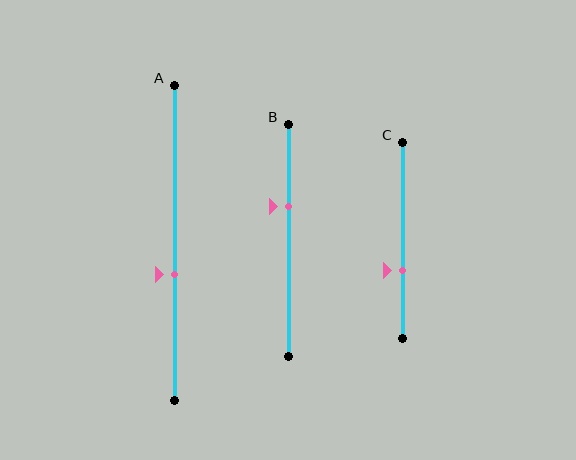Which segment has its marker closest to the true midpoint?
Segment A has its marker closest to the true midpoint.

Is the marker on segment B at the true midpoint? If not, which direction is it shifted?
No, the marker on segment B is shifted upward by about 15% of the segment length.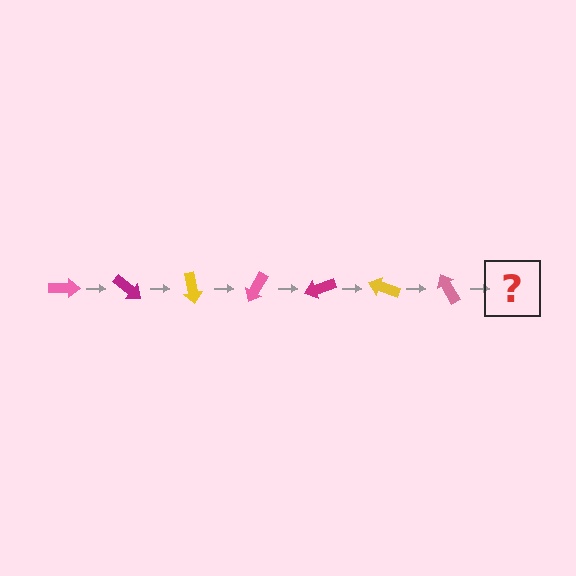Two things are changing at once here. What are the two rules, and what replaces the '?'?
The two rules are that it rotates 40 degrees each step and the color cycles through pink, magenta, and yellow. The '?' should be a magenta arrow, rotated 280 degrees from the start.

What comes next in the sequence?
The next element should be a magenta arrow, rotated 280 degrees from the start.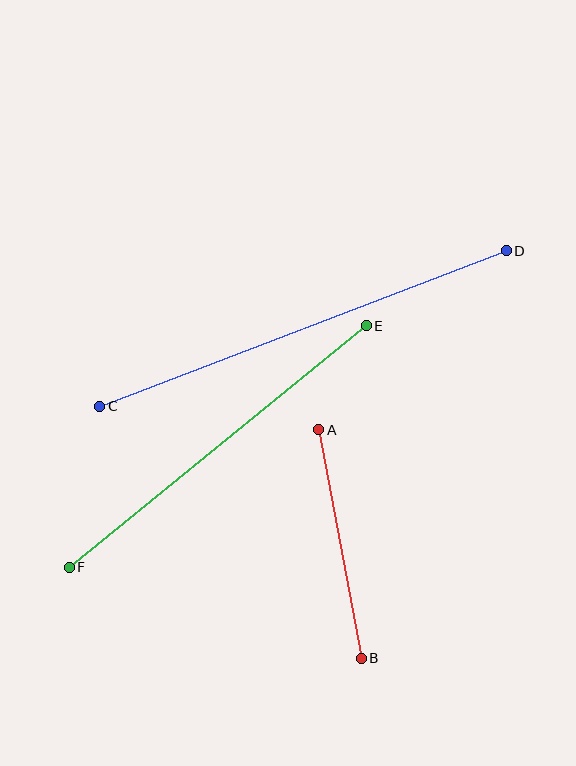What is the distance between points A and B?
The distance is approximately 232 pixels.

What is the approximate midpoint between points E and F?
The midpoint is at approximately (218, 447) pixels.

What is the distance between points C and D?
The distance is approximately 435 pixels.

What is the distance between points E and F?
The distance is approximately 383 pixels.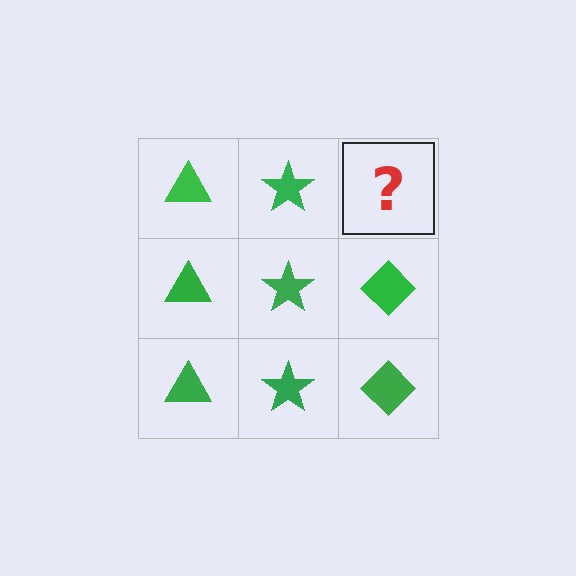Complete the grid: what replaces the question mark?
The question mark should be replaced with a green diamond.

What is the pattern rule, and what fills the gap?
The rule is that each column has a consistent shape. The gap should be filled with a green diamond.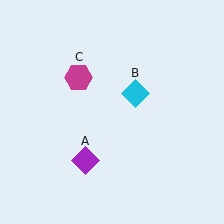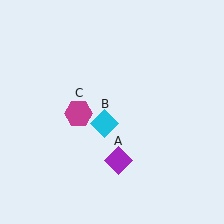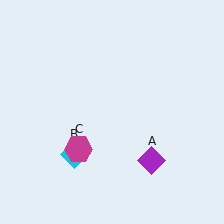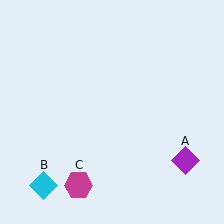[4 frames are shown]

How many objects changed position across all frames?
3 objects changed position: purple diamond (object A), cyan diamond (object B), magenta hexagon (object C).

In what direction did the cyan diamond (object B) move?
The cyan diamond (object B) moved down and to the left.